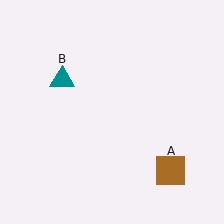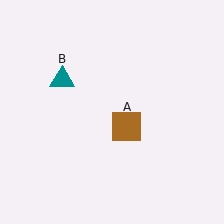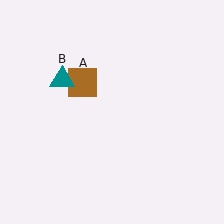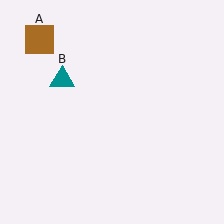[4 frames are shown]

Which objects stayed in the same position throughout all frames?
Teal triangle (object B) remained stationary.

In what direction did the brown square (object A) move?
The brown square (object A) moved up and to the left.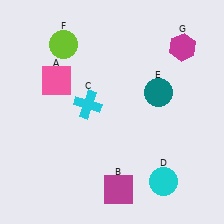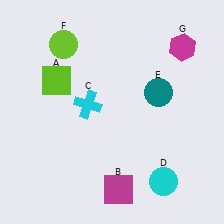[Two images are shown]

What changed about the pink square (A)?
In Image 1, A is pink. In Image 2, it changed to lime.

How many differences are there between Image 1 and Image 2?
There is 1 difference between the two images.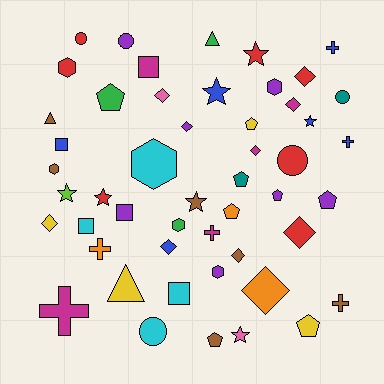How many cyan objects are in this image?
There are 4 cyan objects.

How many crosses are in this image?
There are 6 crosses.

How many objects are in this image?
There are 50 objects.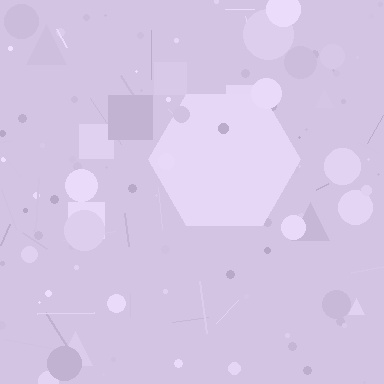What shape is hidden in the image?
A hexagon is hidden in the image.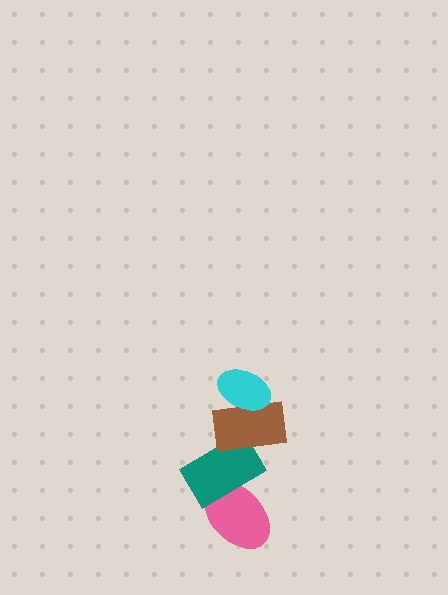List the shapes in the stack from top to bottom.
From top to bottom: the cyan ellipse, the brown rectangle, the teal rectangle, the pink ellipse.